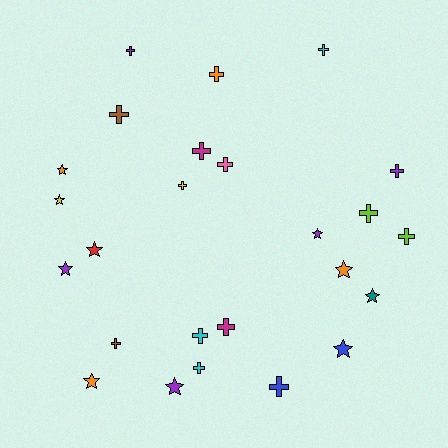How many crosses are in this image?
There are 15 crosses.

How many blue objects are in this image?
There are 2 blue objects.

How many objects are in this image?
There are 25 objects.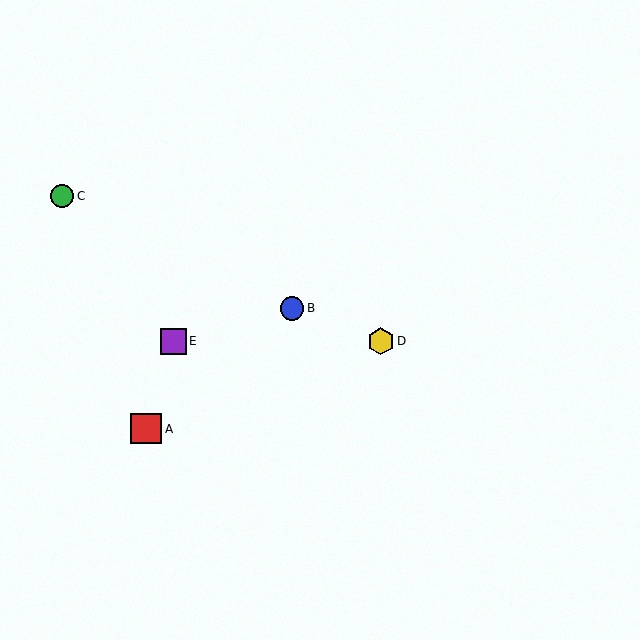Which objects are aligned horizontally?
Objects D, E are aligned horizontally.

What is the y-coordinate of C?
Object C is at y≈196.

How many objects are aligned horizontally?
2 objects (D, E) are aligned horizontally.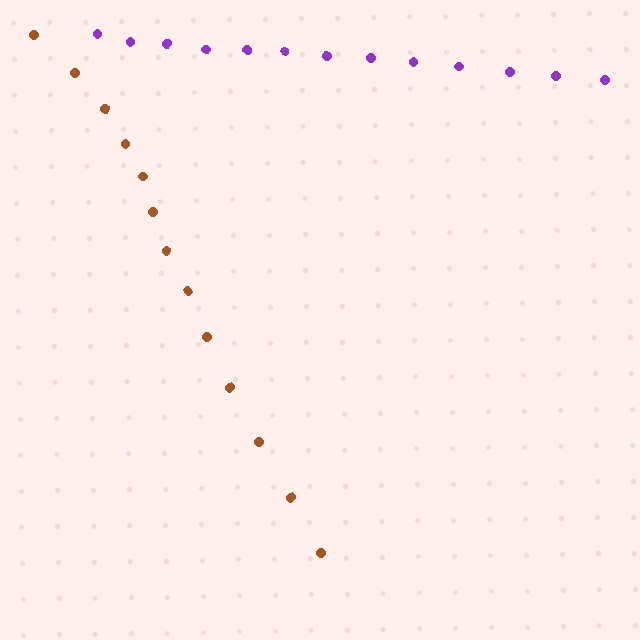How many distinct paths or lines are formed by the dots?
There are 2 distinct paths.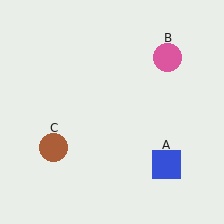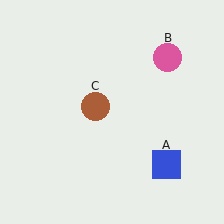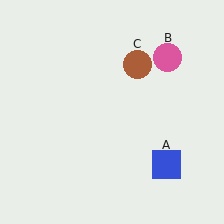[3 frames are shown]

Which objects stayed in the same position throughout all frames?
Blue square (object A) and pink circle (object B) remained stationary.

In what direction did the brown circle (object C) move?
The brown circle (object C) moved up and to the right.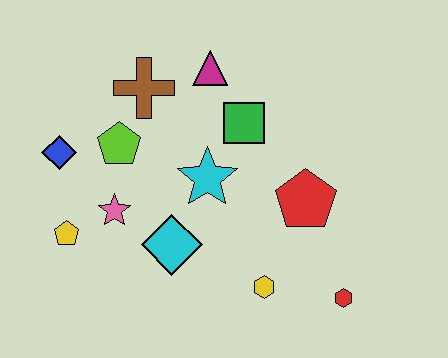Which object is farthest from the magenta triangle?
The red hexagon is farthest from the magenta triangle.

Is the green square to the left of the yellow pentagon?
No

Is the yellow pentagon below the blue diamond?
Yes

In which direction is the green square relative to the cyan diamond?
The green square is above the cyan diamond.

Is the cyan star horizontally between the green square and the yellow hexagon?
No